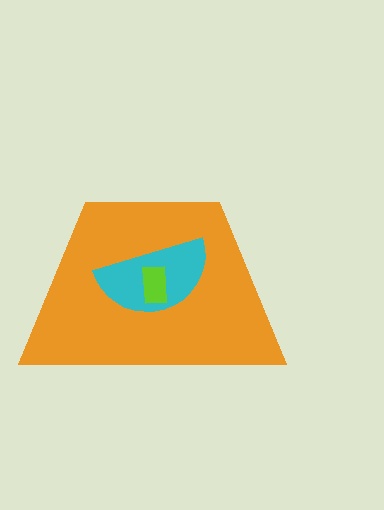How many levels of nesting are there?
3.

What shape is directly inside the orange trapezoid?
The cyan semicircle.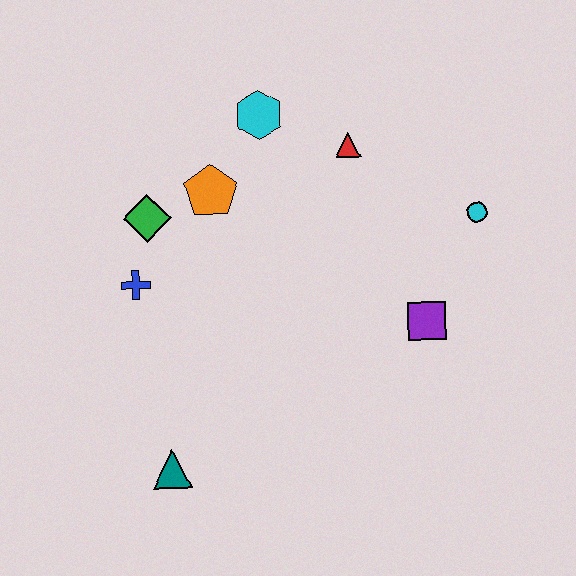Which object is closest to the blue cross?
The green diamond is closest to the blue cross.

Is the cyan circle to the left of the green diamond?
No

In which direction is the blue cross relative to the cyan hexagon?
The blue cross is below the cyan hexagon.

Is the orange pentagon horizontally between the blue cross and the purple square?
Yes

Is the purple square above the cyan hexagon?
No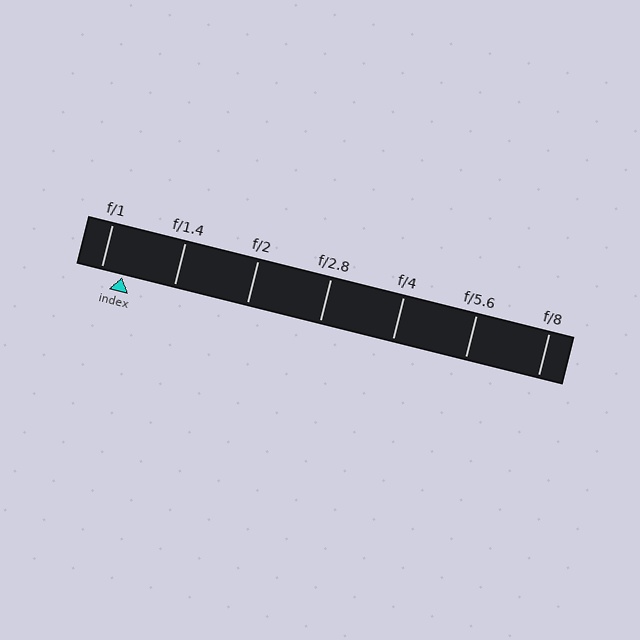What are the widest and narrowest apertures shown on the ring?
The widest aperture shown is f/1 and the narrowest is f/8.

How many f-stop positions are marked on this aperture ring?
There are 7 f-stop positions marked.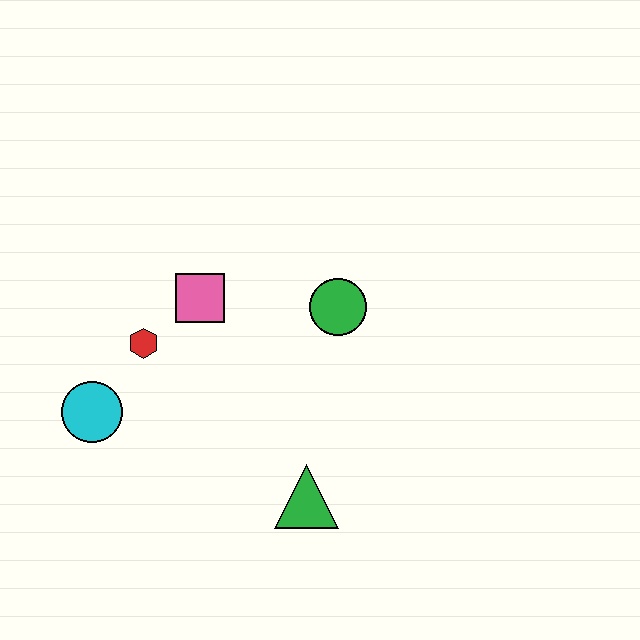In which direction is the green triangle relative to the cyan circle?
The green triangle is to the right of the cyan circle.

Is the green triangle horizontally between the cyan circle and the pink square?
No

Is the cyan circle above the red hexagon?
No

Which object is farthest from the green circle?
The cyan circle is farthest from the green circle.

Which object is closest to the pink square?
The red hexagon is closest to the pink square.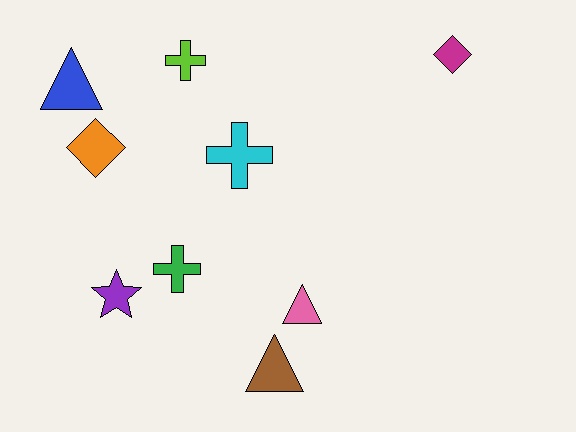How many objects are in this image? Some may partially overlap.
There are 9 objects.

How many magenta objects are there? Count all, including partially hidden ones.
There is 1 magenta object.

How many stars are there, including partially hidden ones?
There is 1 star.